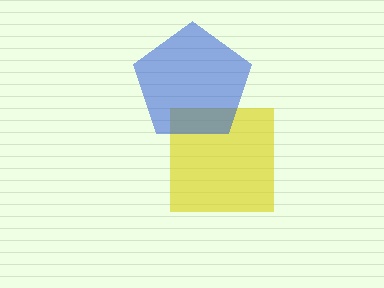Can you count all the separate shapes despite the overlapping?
Yes, there are 2 separate shapes.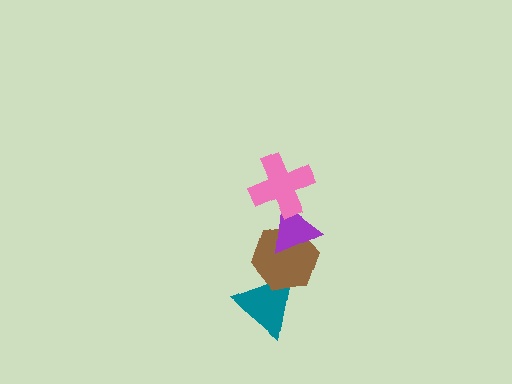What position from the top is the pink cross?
The pink cross is 1st from the top.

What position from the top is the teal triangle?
The teal triangle is 4th from the top.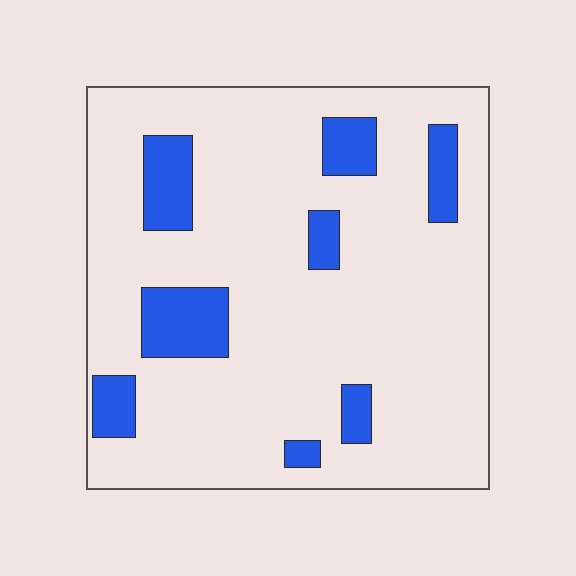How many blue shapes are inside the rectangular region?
8.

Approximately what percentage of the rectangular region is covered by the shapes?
Approximately 15%.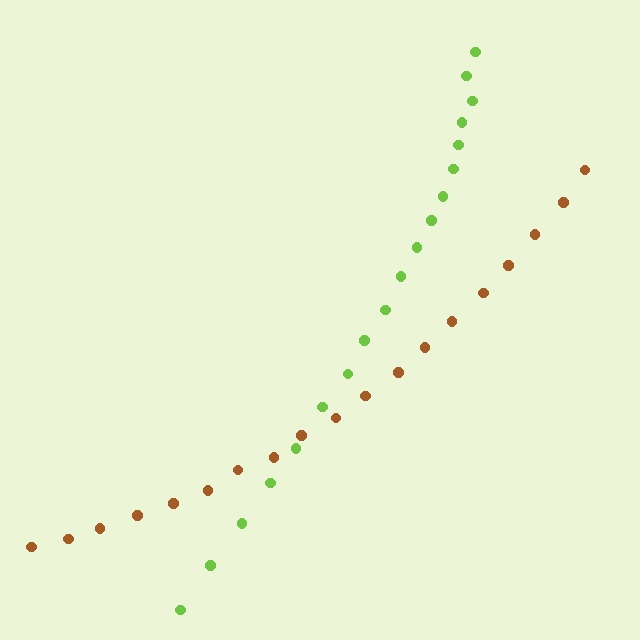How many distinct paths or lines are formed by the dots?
There are 2 distinct paths.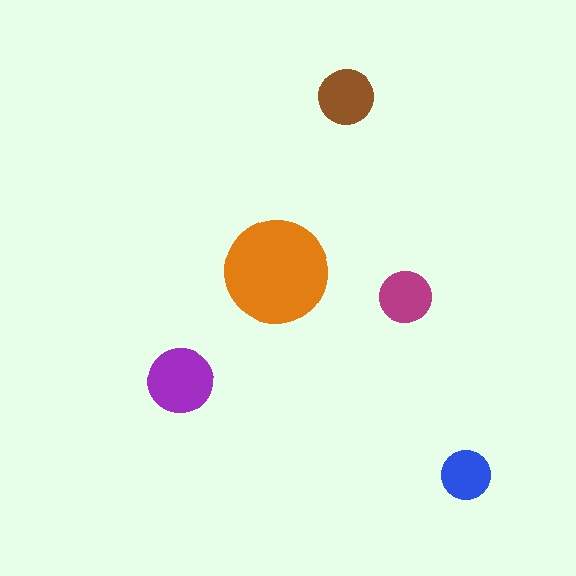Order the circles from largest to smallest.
the orange one, the purple one, the brown one, the magenta one, the blue one.